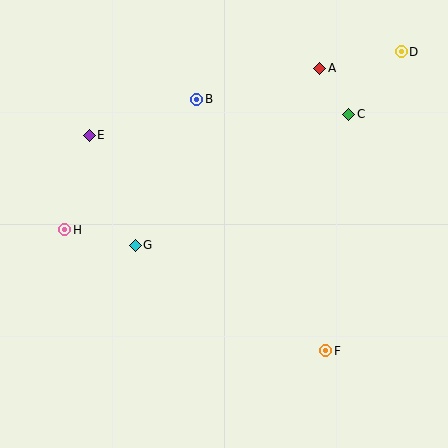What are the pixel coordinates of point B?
Point B is at (197, 99).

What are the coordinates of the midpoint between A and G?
The midpoint between A and G is at (228, 157).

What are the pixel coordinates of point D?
Point D is at (401, 52).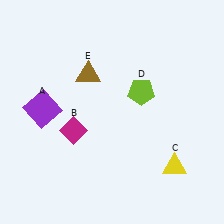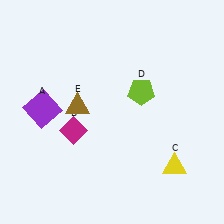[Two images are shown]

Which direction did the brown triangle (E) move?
The brown triangle (E) moved down.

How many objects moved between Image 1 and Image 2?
1 object moved between the two images.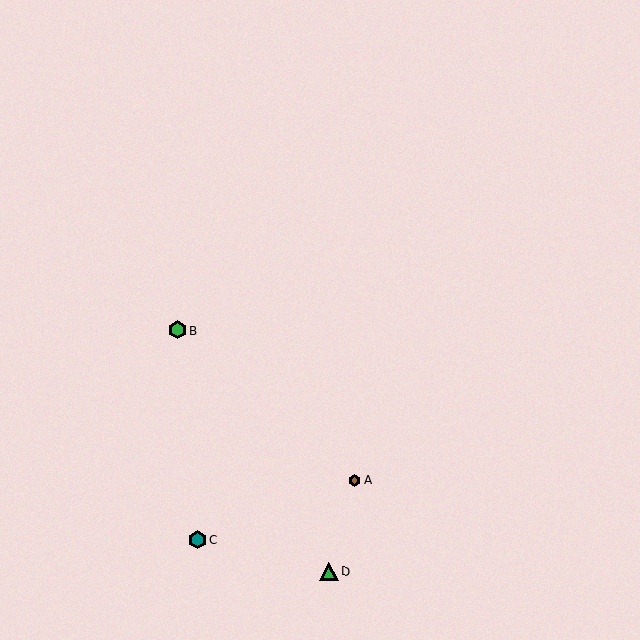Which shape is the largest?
The green triangle (labeled D) is the largest.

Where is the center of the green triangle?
The center of the green triangle is at (329, 572).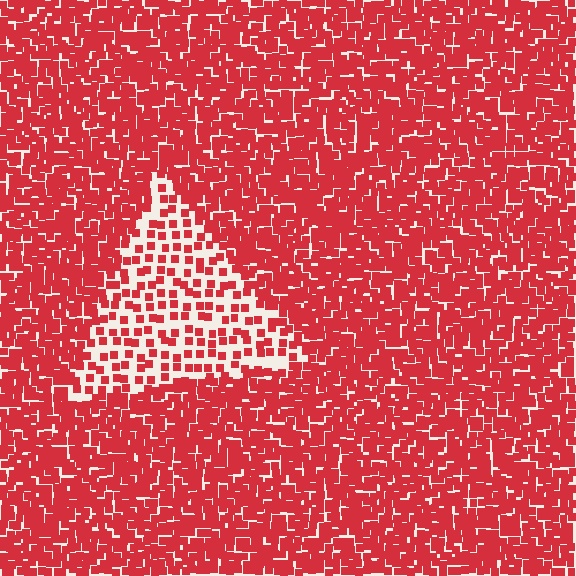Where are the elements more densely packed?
The elements are more densely packed outside the triangle boundary.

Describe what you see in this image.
The image contains small red elements arranged at two different densities. A triangle-shaped region is visible where the elements are less densely packed than the surrounding area.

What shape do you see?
I see a triangle.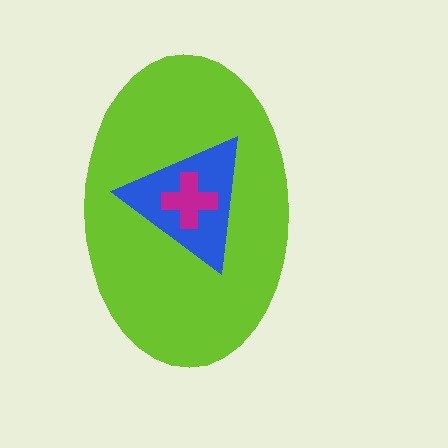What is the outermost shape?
The lime ellipse.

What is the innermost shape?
The magenta cross.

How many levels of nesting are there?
3.